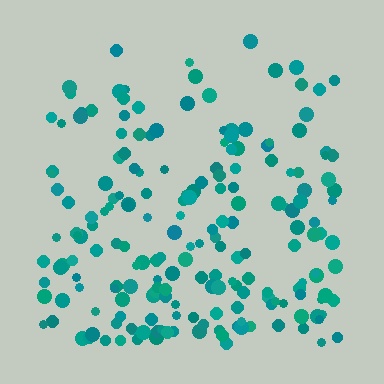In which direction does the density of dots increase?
From top to bottom, with the bottom side densest.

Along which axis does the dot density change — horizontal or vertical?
Vertical.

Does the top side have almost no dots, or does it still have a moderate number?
Still a moderate number, just noticeably fewer than the bottom.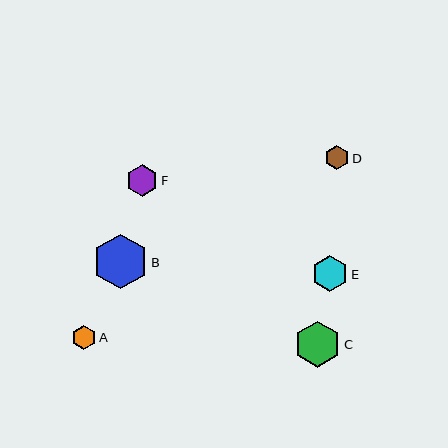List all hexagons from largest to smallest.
From largest to smallest: B, C, E, F, D, A.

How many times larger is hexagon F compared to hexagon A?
Hexagon F is approximately 1.3 times the size of hexagon A.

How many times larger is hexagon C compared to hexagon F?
Hexagon C is approximately 1.4 times the size of hexagon F.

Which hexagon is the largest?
Hexagon B is the largest with a size of approximately 55 pixels.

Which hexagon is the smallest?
Hexagon A is the smallest with a size of approximately 24 pixels.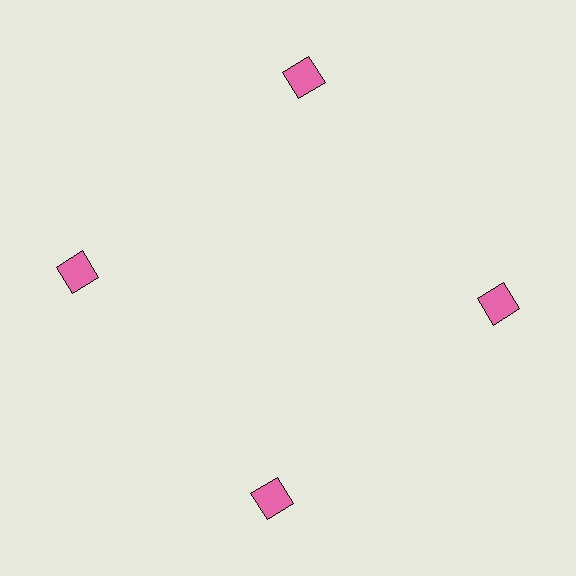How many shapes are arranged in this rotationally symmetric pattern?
There are 4 shapes, arranged in 4 groups of 1.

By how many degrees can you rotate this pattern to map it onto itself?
The pattern maps onto itself every 90 degrees of rotation.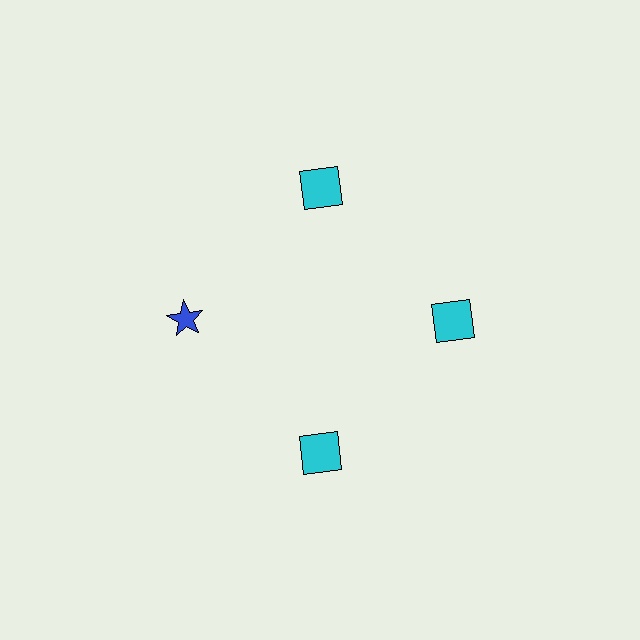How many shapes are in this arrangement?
There are 4 shapes arranged in a ring pattern.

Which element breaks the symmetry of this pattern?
The blue star at roughly the 9 o'clock position breaks the symmetry. All other shapes are cyan squares.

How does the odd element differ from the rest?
It differs in both color (blue instead of cyan) and shape (star instead of square).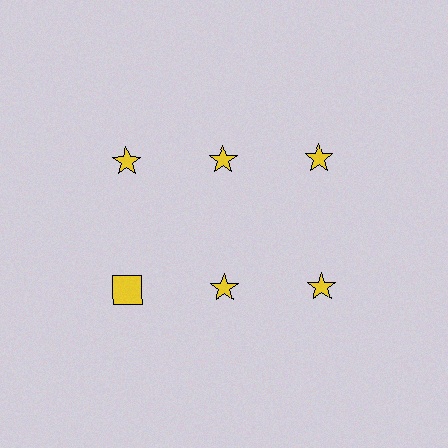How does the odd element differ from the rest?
It has a different shape: square instead of star.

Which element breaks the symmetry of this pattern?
The yellow square in the second row, leftmost column breaks the symmetry. All other shapes are yellow stars.